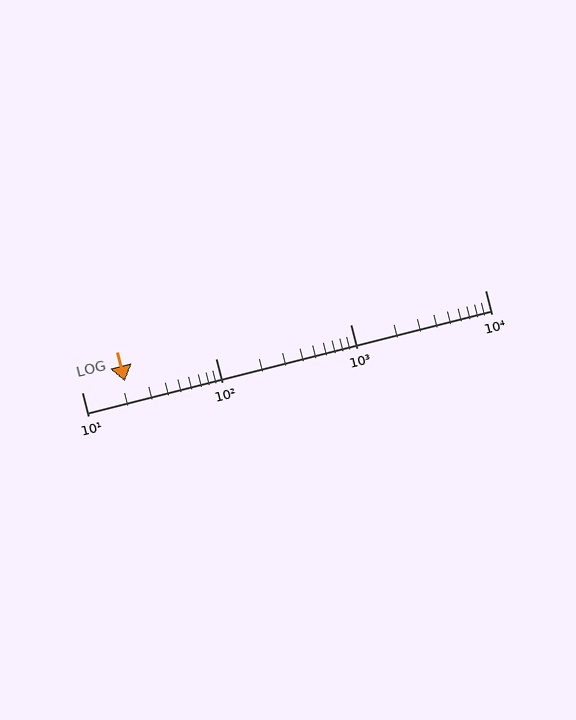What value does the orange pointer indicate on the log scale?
The pointer indicates approximately 21.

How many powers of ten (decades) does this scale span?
The scale spans 3 decades, from 10 to 10000.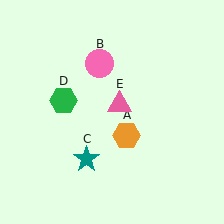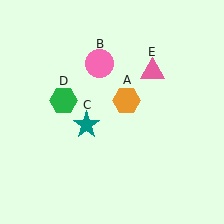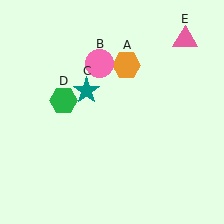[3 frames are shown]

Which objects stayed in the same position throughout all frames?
Pink circle (object B) and green hexagon (object D) remained stationary.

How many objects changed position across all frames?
3 objects changed position: orange hexagon (object A), teal star (object C), pink triangle (object E).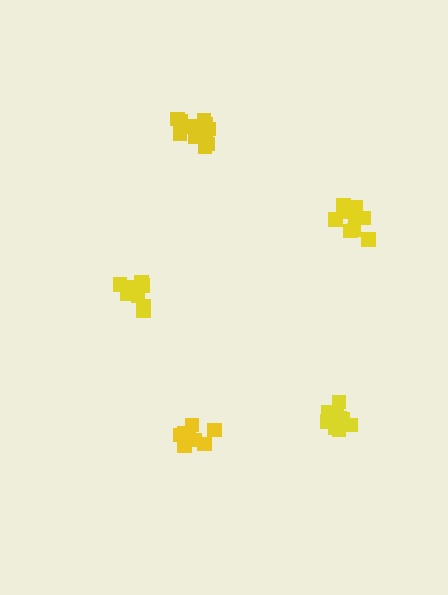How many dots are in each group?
Group 1: 13 dots, Group 2: 8 dots, Group 3: 13 dots, Group 4: 9 dots, Group 5: 9 dots (52 total).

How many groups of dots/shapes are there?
There are 5 groups.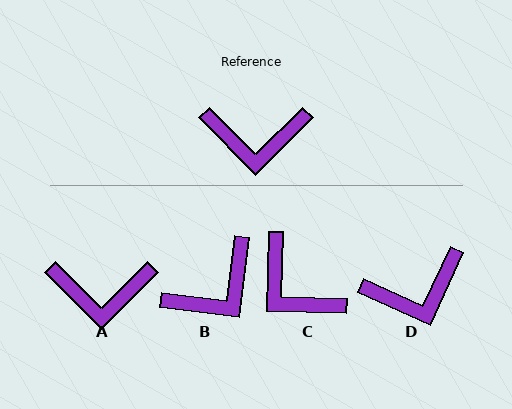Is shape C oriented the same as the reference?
No, it is off by about 46 degrees.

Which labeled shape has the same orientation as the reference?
A.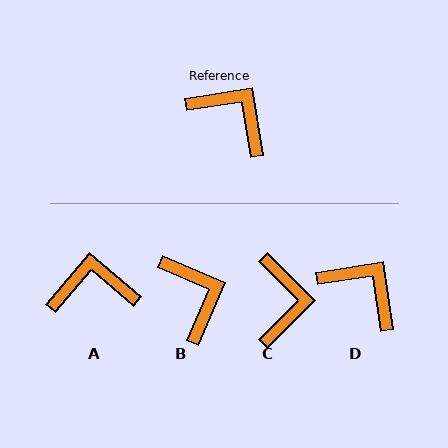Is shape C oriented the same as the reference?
No, it is off by about 54 degrees.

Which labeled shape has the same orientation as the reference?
D.